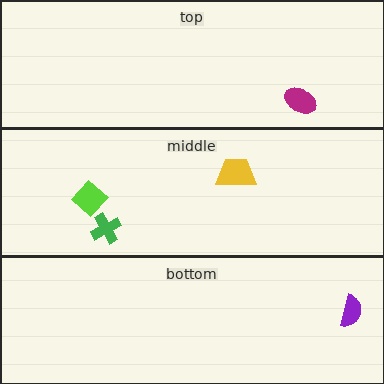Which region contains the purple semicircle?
The bottom region.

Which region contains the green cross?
The middle region.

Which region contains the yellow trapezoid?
The middle region.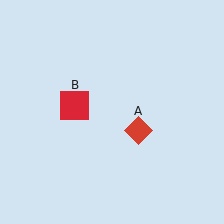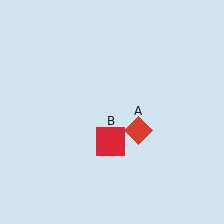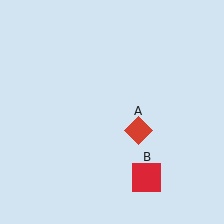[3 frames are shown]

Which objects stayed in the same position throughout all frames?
Red diamond (object A) remained stationary.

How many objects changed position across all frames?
1 object changed position: red square (object B).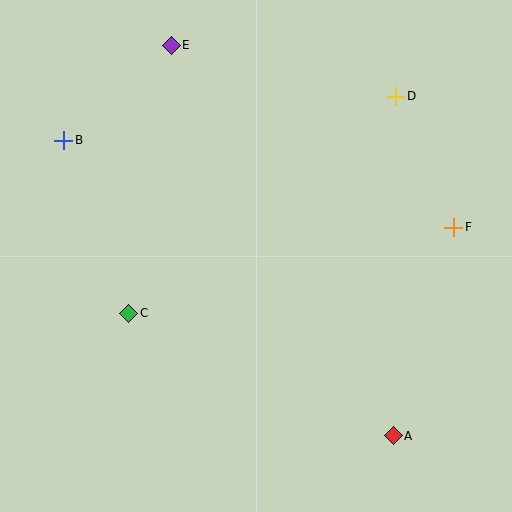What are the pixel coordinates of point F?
Point F is at (454, 227).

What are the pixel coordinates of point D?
Point D is at (396, 96).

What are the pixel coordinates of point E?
Point E is at (171, 45).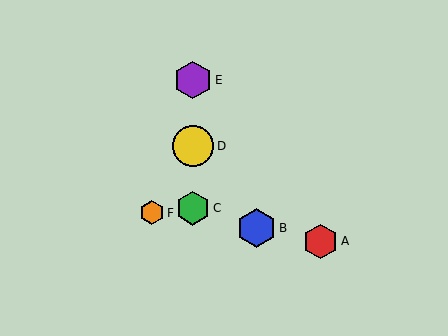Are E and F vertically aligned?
No, E is at x≈193 and F is at x≈152.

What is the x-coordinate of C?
Object C is at x≈193.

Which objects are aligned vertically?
Objects C, D, E are aligned vertically.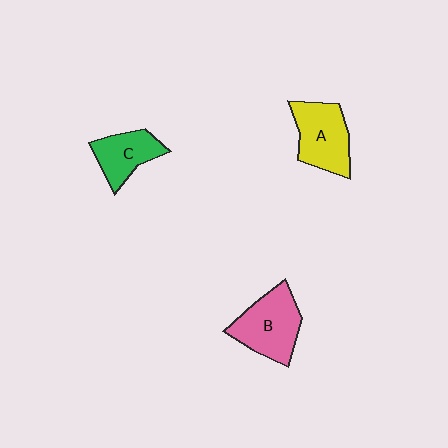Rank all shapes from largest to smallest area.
From largest to smallest: B (pink), A (yellow), C (green).